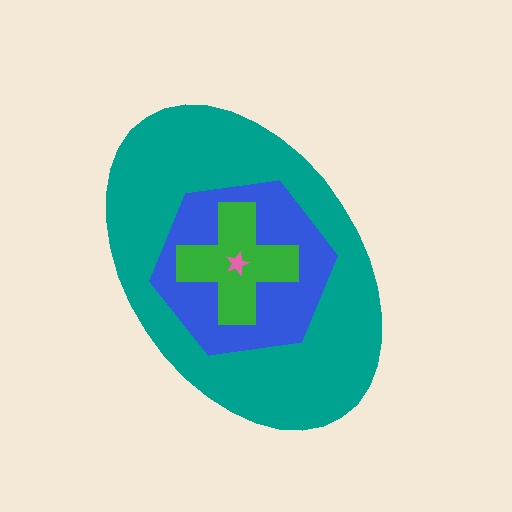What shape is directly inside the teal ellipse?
The blue hexagon.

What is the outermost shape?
The teal ellipse.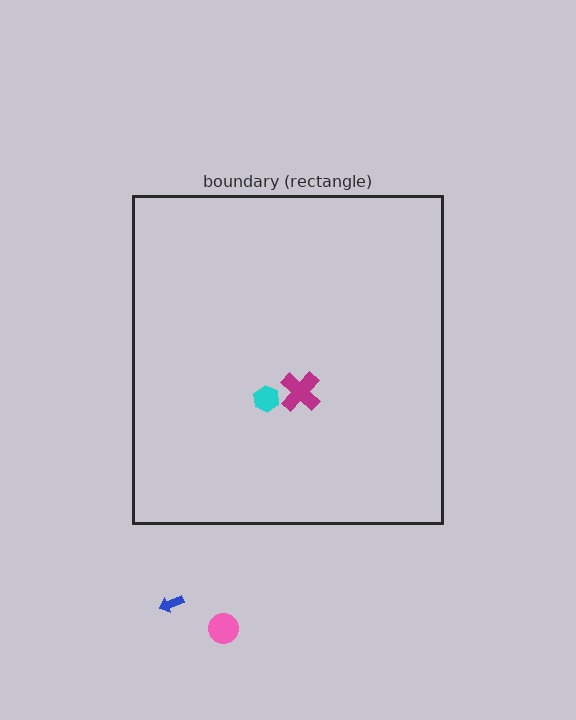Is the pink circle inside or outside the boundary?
Outside.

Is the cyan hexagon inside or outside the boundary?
Inside.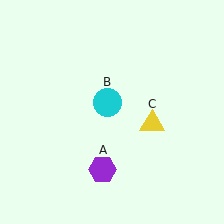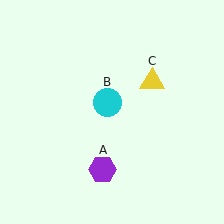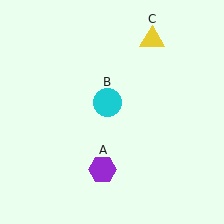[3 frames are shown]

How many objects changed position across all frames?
1 object changed position: yellow triangle (object C).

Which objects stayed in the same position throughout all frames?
Purple hexagon (object A) and cyan circle (object B) remained stationary.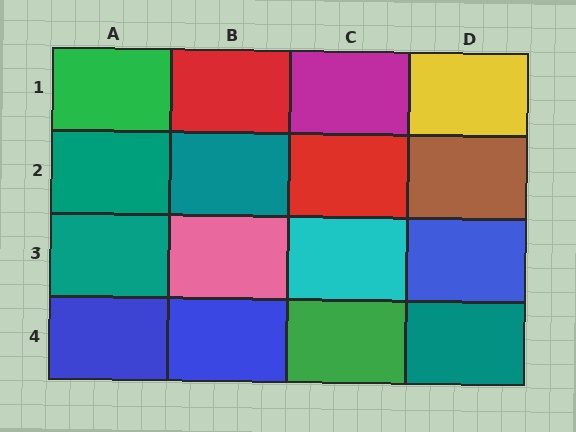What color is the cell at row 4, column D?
Teal.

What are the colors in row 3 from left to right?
Teal, pink, cyan, blue.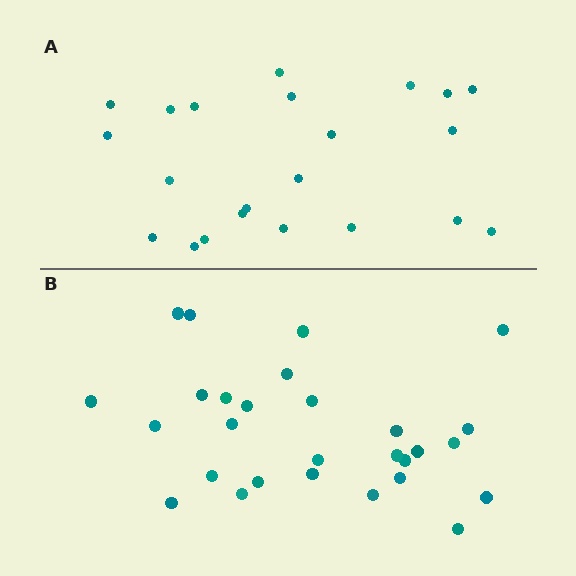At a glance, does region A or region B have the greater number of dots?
Region B (the bottom region) has more dots.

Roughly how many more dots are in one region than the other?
Region B has about 6 more dots than region A.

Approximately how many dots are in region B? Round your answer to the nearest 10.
About 30 dots. (The exact count is 28, which rounds to 30.)